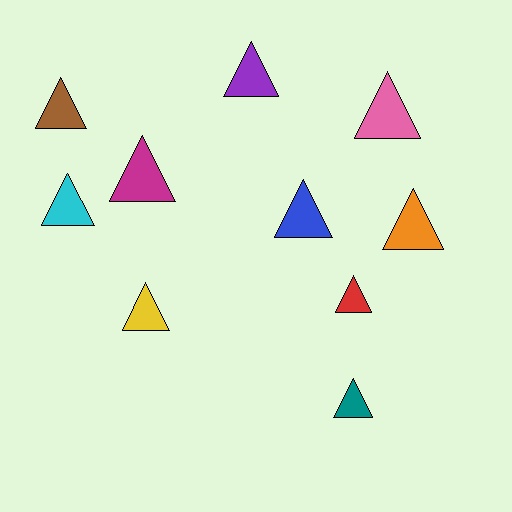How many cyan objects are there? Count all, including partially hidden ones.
There is 1 cyan object.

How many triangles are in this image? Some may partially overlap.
There are 10 triangles.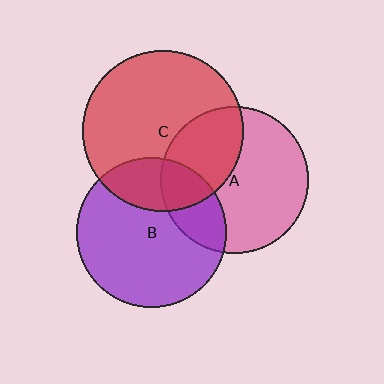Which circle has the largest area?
Circle C (red).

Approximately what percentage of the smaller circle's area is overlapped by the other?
Approximately 35%.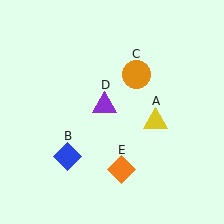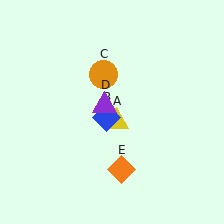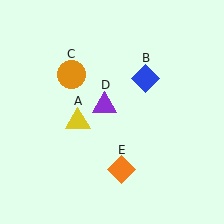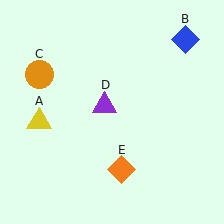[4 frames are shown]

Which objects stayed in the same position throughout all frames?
Purple triangle (object D) and orange diamond (object E) remained stationary.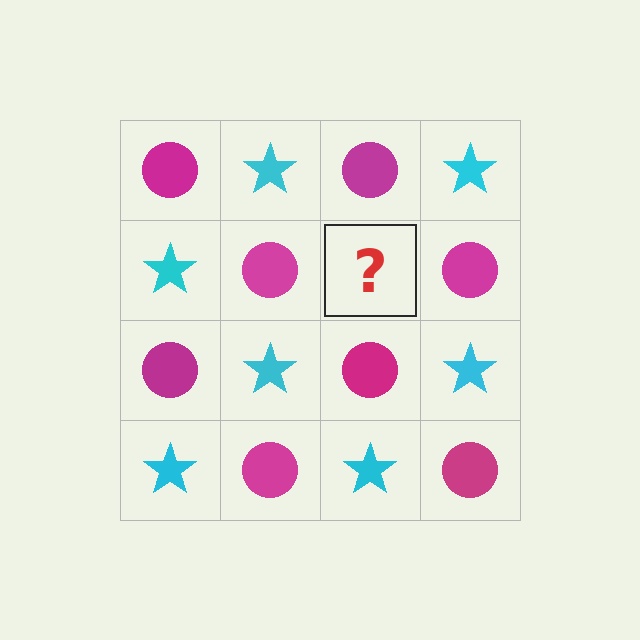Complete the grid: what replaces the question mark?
The question mark should be replaced with a cyan star.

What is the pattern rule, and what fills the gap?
The rule is that it alternates magenta circle and cyan star in a checkerboard pattern. The gap should be filled with a cyan star.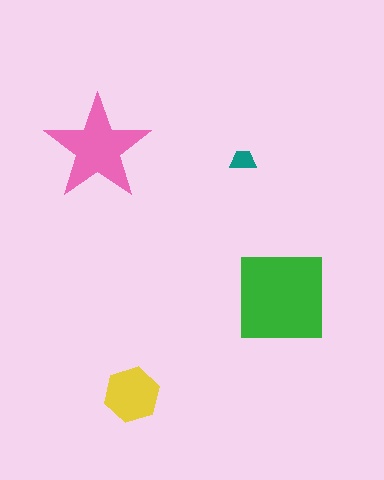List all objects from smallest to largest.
The teal trapezoid, the yellow hexagon, the pink star, the green square.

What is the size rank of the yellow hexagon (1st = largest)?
3rd.